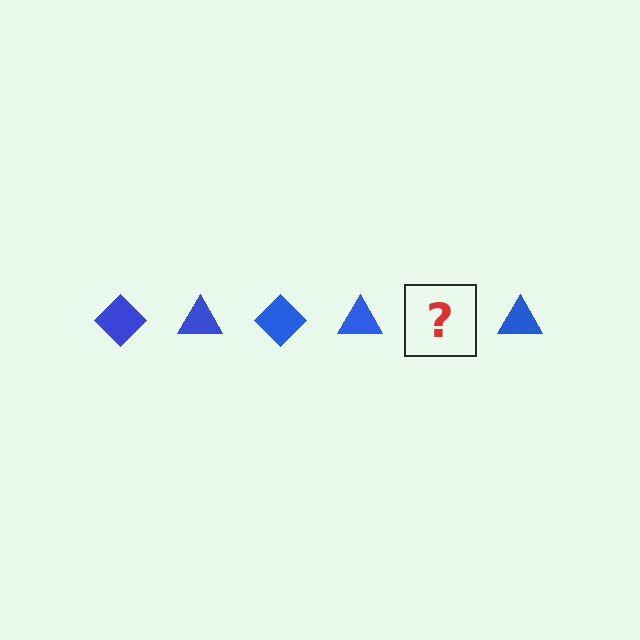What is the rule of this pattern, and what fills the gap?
The rule is that the pattern cycles through diamond, triangle shapes in blue. The gap should be filled with a blue diamond.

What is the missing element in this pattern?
The missing element is a blue diamond.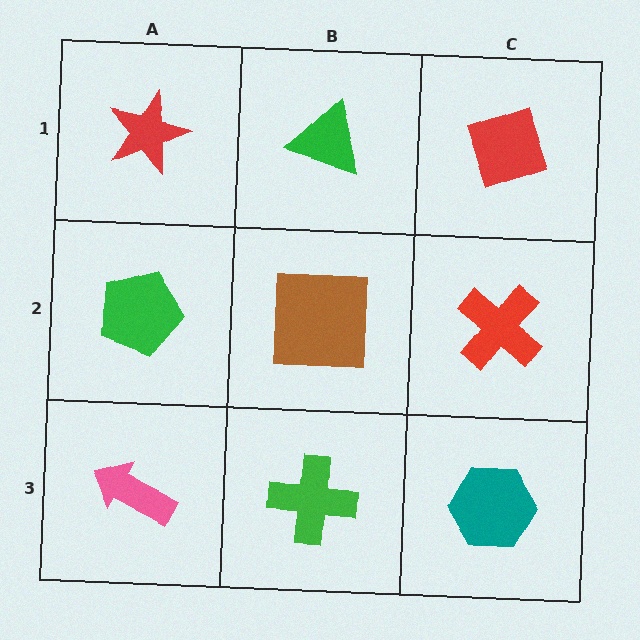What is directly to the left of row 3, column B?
A pink arrow.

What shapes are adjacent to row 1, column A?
A green pentagon (row 2, column A), a green triangle (row 1, column B).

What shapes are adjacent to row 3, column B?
A brown square (row 2, column B), a pink arrow (row 3, column A), a teal hexagon (row 3, column C).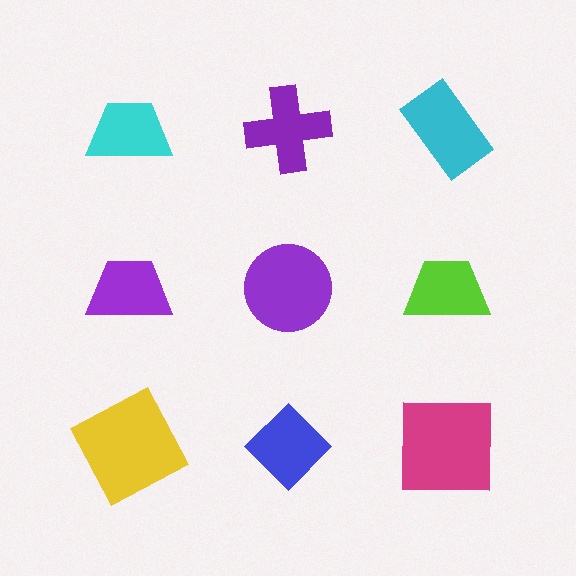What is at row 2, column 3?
A lime trapezoid.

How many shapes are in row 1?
3 shapes.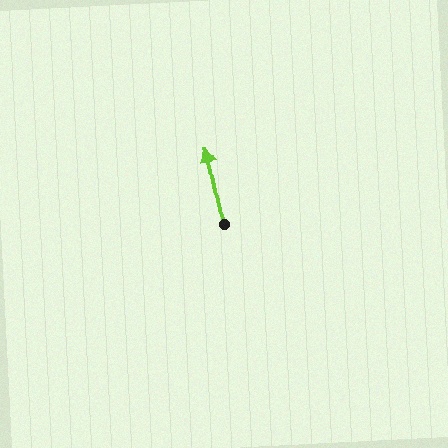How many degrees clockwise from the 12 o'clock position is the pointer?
Approximately 349 degrees.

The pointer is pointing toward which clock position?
Roughly 12 o'clock.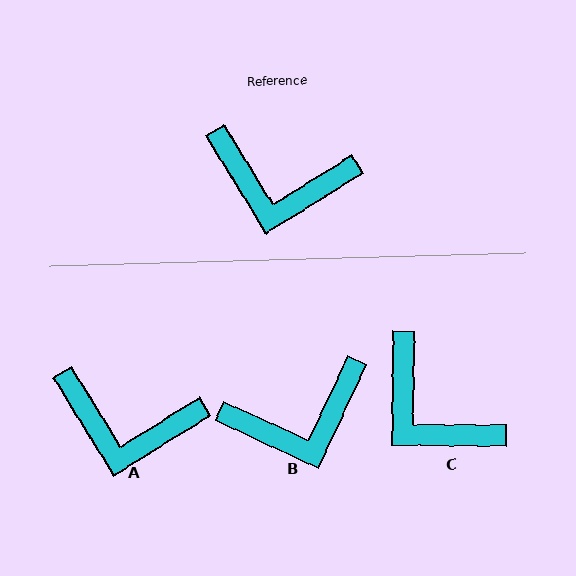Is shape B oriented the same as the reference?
No, it is off by about 34 degrees.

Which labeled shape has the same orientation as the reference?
A.